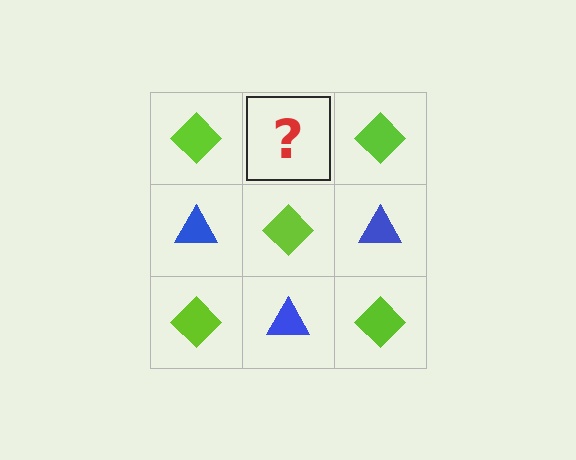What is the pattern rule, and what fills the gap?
The rule is that it alternates lime diamond and blue triangle in a checkerboard pattern. The gap should be filled with a blue triangle.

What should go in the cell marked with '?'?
The missing cell should contain a blue triangle.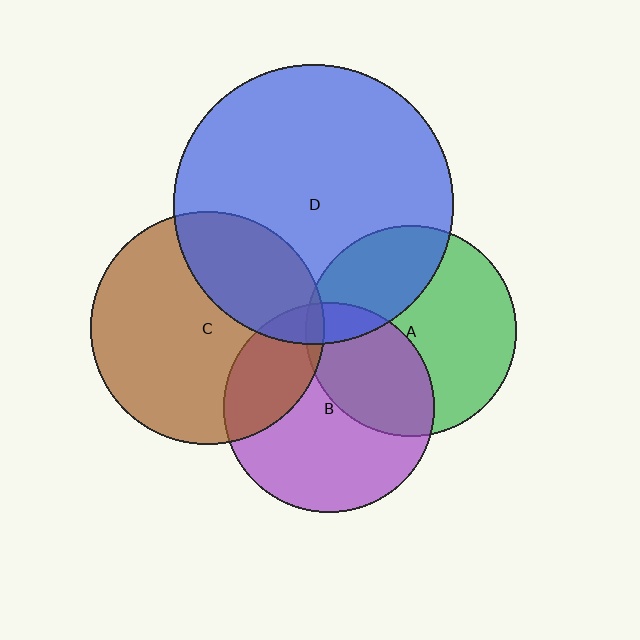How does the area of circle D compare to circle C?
Approximately 1.4 times.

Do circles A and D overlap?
Yes.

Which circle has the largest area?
Circle D (blue).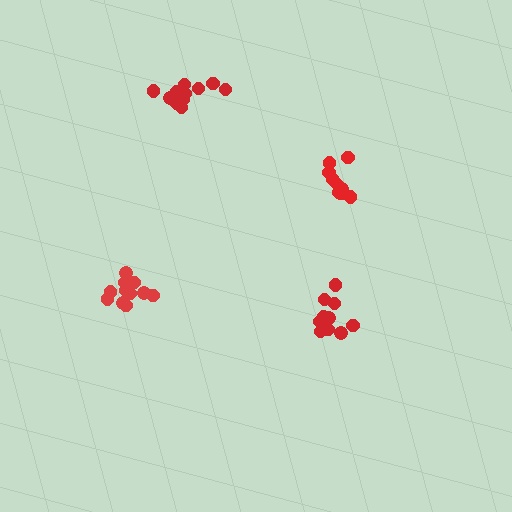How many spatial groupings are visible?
There are 4 spatial groupings.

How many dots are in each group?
Group 1: 11 dots, Group 2: 10 dots, Group 3: 11 dots, Group 4: 9 dots (41 total).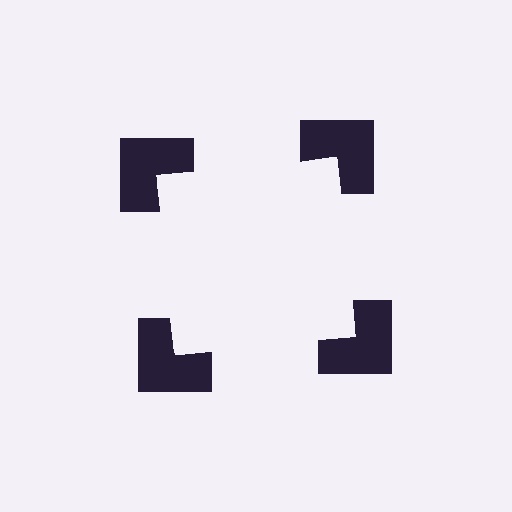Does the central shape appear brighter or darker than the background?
It typically appears slightly brighter than the background, even though no actual brightness change is drawn.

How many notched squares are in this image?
There are 4 — one at each vertex of the illusory square.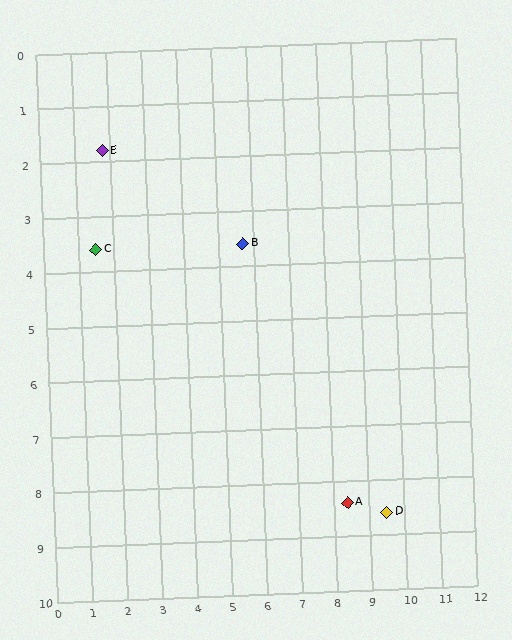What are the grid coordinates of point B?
Point B is at approximately (5.7, 3.6).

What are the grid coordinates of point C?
Point C is at approximately (1.5, 3.6).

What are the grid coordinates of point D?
Point D is at approximately (9.5, 8.6).